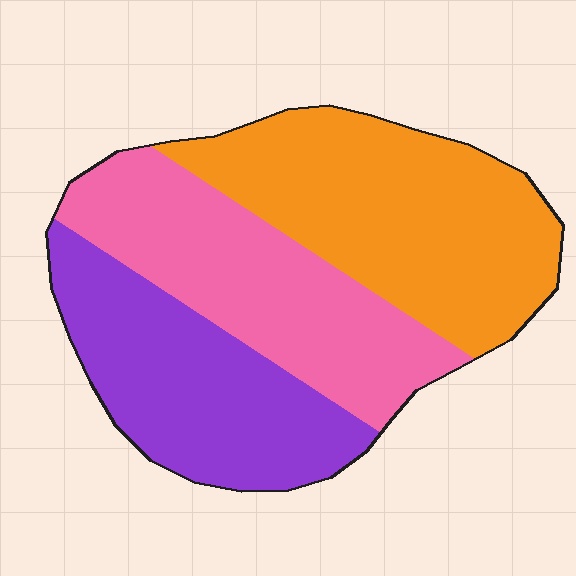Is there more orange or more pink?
Orange.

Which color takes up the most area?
Orange, at roughly 40%.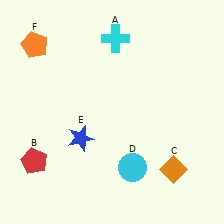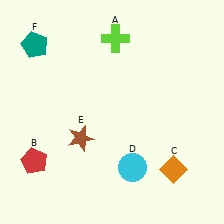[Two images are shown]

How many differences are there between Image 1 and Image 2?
There are 3 differences between the two images.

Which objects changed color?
A changed from cyan to lime. E changed from blue to brown. F changed from orange to teal.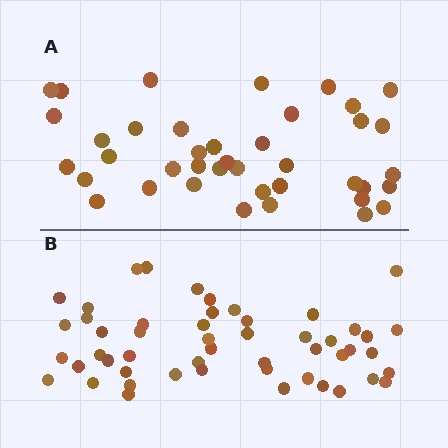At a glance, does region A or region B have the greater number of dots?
Region B (the bottom region) has more dots.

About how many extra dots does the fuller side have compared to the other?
Region B has roughly 12 or so more dots than region A.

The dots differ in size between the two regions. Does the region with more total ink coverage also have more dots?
No. Region A has more total ink coverage because its dots are larger, but region B actually contains more individual dots. Total area can be misleading — the number of items is what matters here.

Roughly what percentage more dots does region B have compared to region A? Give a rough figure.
About 30% more.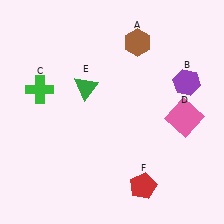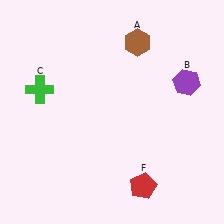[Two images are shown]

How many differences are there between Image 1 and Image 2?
There are 2 differences between the two images.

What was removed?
The pink square (D), the green triangle (E) were removed in Image 2.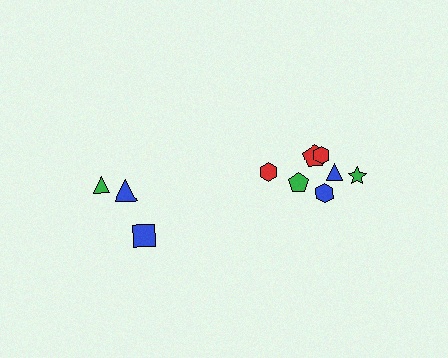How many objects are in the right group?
There are 7 objects.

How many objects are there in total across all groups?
There are 10 objects.